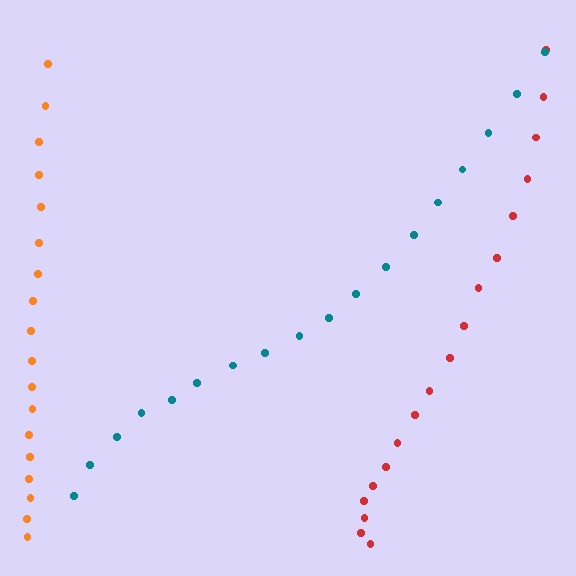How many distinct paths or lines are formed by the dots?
There are 3 distinct paths.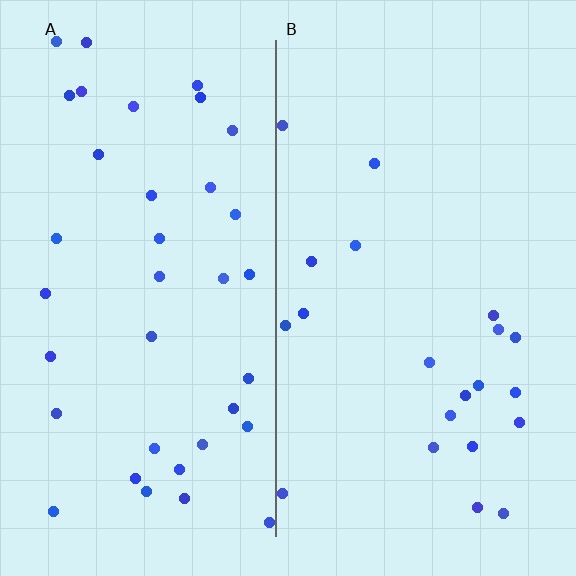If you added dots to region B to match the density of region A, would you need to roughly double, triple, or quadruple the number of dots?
Approximately double.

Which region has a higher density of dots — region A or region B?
A (the left).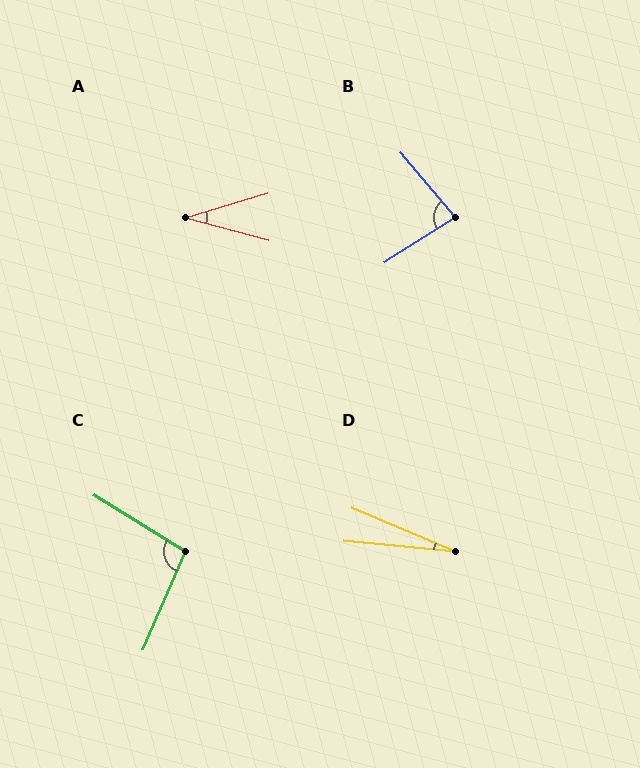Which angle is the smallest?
D, at approximately 18 degrees.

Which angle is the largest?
C, at approximately 98 degrees.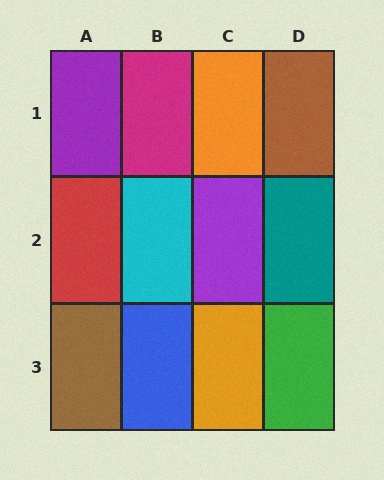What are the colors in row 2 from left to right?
Red, cyan, purple, teal.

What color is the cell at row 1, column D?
Brown.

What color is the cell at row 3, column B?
Blue.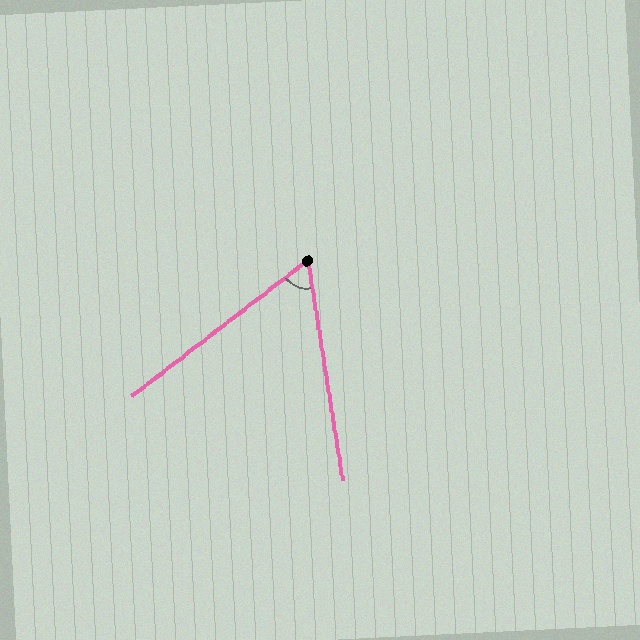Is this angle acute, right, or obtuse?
It is acute.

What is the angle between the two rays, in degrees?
Approximately 61 degrees.